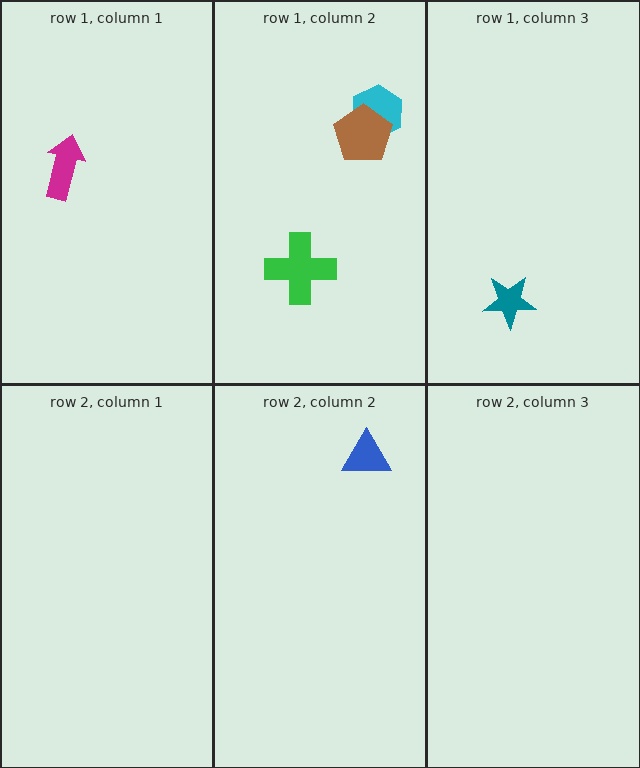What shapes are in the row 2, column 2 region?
The blue triangle.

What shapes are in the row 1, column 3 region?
The teal star.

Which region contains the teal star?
The row 1, column 3 region.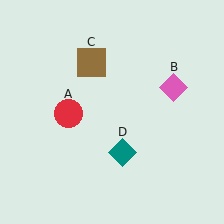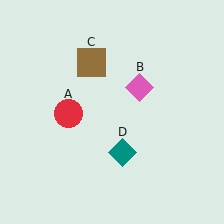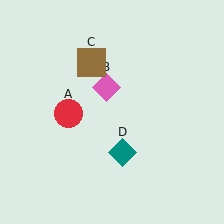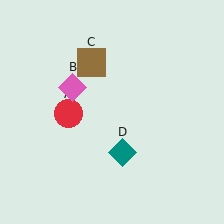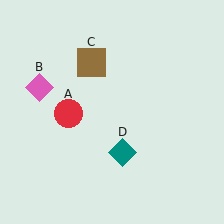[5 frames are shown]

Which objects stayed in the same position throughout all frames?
Red circle (object A) and brown square (object C) and teal diamond (object D) remained stationary.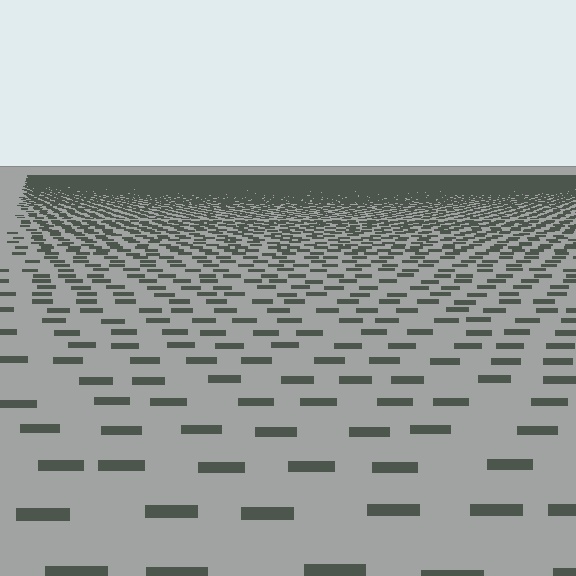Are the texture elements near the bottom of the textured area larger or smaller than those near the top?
Larger. Near the bottom, elements are closer to the viewer and appear at a bigger on-screen size.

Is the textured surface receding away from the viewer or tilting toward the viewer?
The surface is receding away from the viewer. Texture elements get smaller and denser toward the top.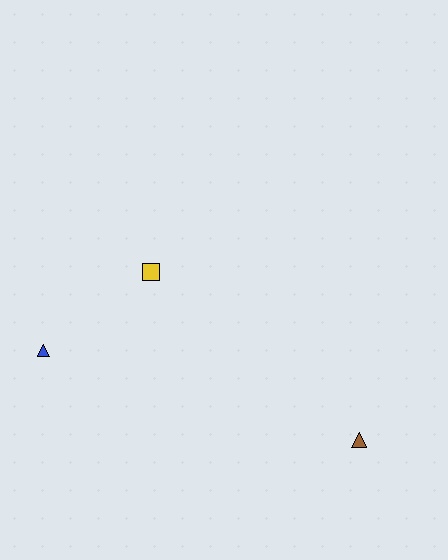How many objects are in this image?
There are 3 objects.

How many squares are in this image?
There is 1 square.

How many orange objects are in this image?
There are no orange objects.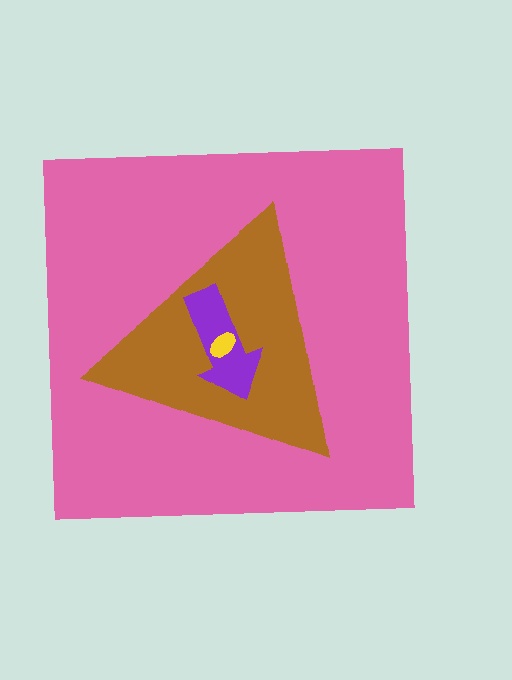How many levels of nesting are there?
4.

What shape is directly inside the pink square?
The brown triangle.